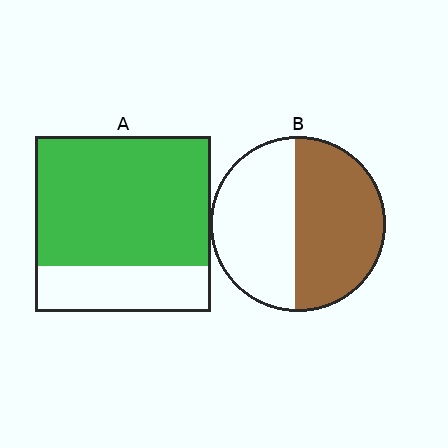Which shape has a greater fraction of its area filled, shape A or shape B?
Shape A.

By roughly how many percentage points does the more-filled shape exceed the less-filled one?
By roughly 20 percentage points (A over B).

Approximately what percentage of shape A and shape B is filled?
A is approximately 75% and B is approximately 50%.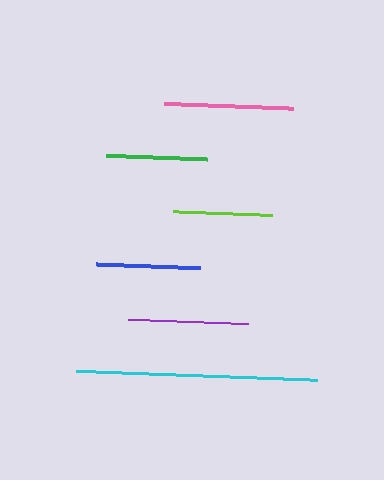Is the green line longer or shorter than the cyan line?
The cyan line is longer than the green line.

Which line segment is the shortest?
The lime line is the shortest at approximately 100 pixels.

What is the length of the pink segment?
The pink segment is approximately 129 pixels long.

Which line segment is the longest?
The cyan line is the longest at approximately 241 pixels.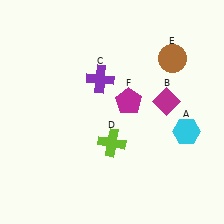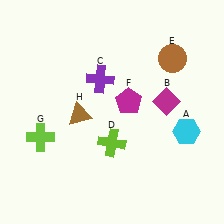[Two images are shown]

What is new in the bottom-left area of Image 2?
A brown triangle (H) was added in the bottom-left area of Image 2.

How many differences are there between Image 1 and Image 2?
There are 2 differences between the two images.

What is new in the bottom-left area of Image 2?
A lime cross (G) was added in the bottom-left area of Image 2.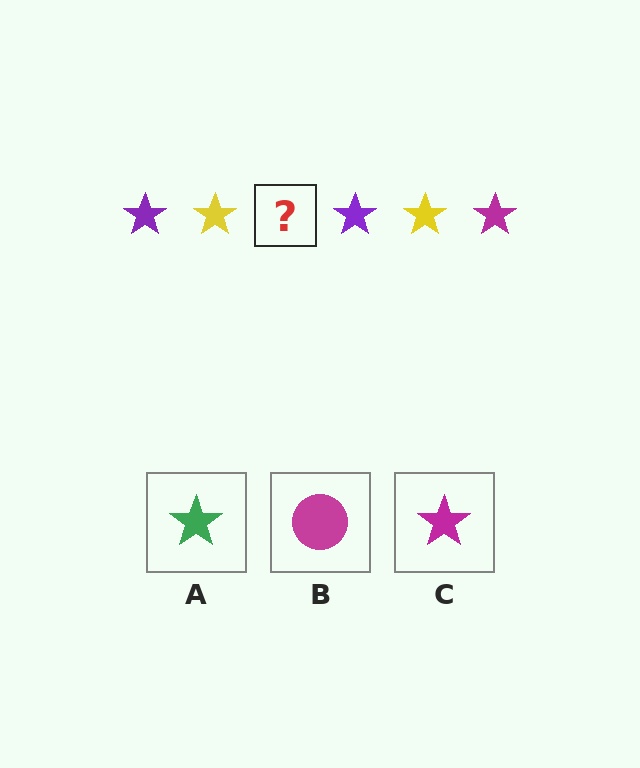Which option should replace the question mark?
Option C.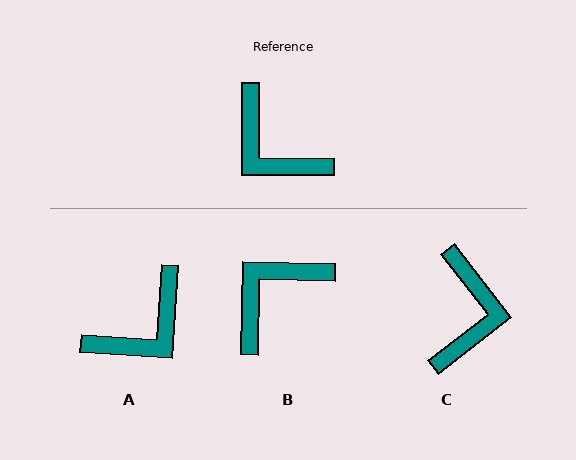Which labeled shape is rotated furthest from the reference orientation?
C, about 128 degrees away.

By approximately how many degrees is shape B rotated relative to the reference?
Approximately 91 degrees clockwise.